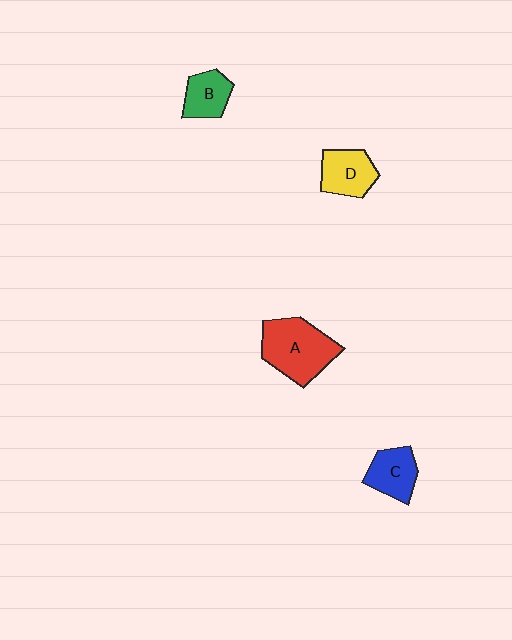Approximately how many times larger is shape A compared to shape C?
Approximately 1.7 times.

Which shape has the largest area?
Shape A (red).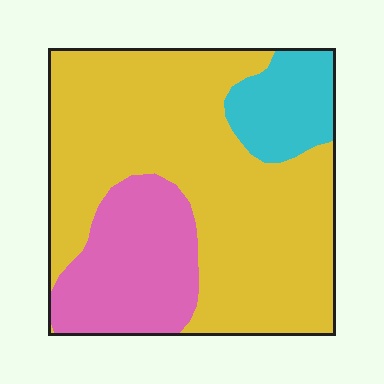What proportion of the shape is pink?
Pink takes up about one fifth (1/5) of the shape.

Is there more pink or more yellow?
Yellow.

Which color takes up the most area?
Yellow, at roughly 65%.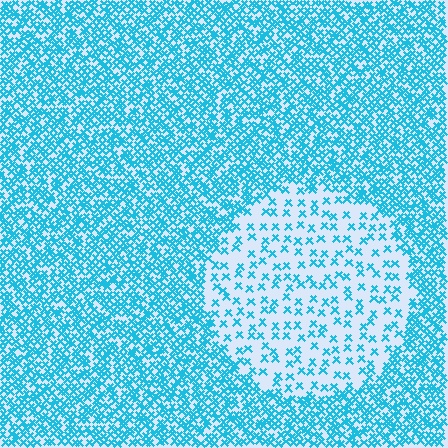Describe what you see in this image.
The image contains small cyan elements arranged at two different densities. A circle-shaped region is visible where the elements are less densely packed than the surrounding area.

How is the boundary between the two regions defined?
The boundary is defined by a change in element density (approximately 3.0x ratio). All elements are the same color, size, and shape.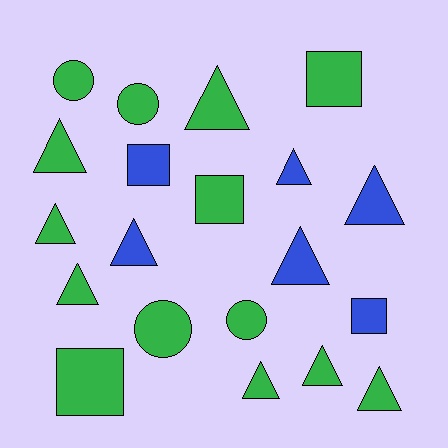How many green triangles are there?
There are 7 green triangles.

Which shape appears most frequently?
Triangle, with 11 objects.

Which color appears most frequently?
Green, with 14 objects.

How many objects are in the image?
There are 20 objects.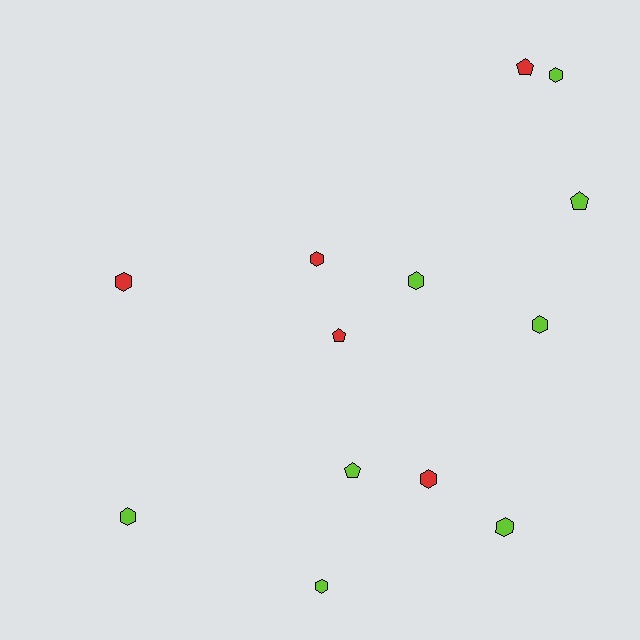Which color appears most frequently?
Lime, with 8 objects.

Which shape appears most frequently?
Hexagon, with 9 objects.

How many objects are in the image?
There are 13 objects.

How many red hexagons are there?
There are 3 red hexagons.